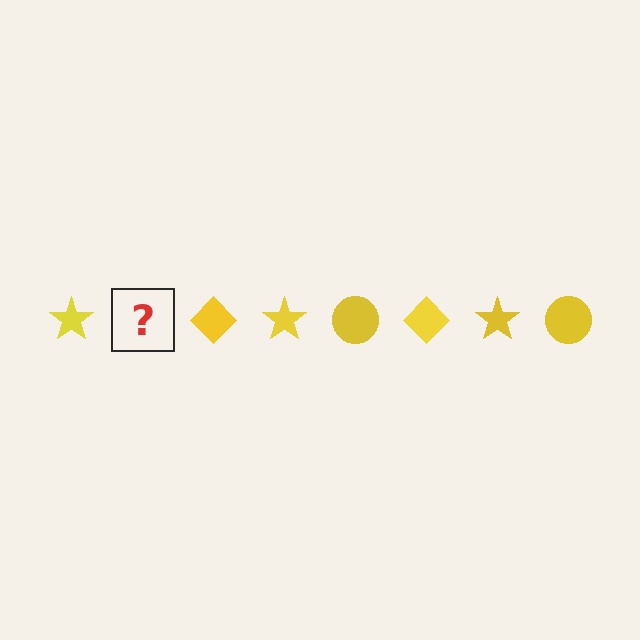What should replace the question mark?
The question mark should be replaced with a yellow circle.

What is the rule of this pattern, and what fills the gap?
The rule is that the pattern cycles through star, circle, diamond shapes in yellow. The gap should be filled with a yellow circle.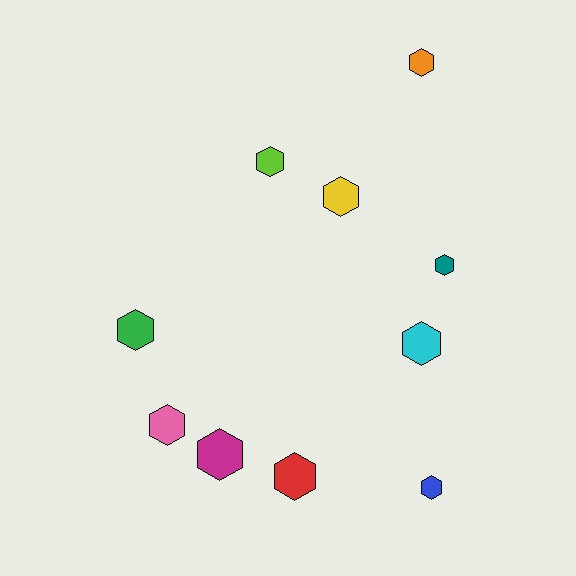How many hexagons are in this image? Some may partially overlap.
There are 10 hexagons.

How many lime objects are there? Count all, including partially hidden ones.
There is 1 lime object.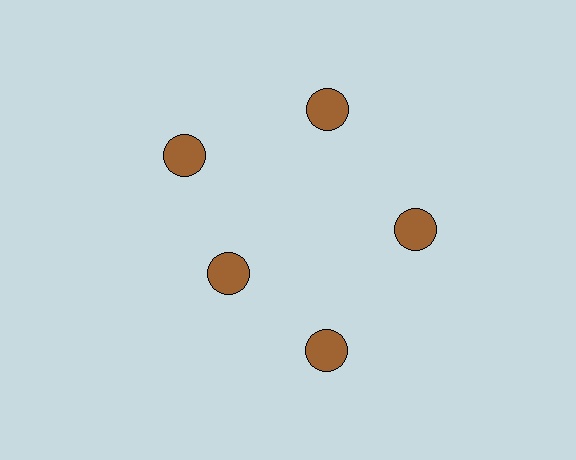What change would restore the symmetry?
The symmetry would be restored by moving it outward, back onto the ring so that all 5 circles sit at equal angles and equal distance from the center.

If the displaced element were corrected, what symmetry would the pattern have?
It would have 5-fold rotational symmetry — the pattern would map onto itself every 72 degrees.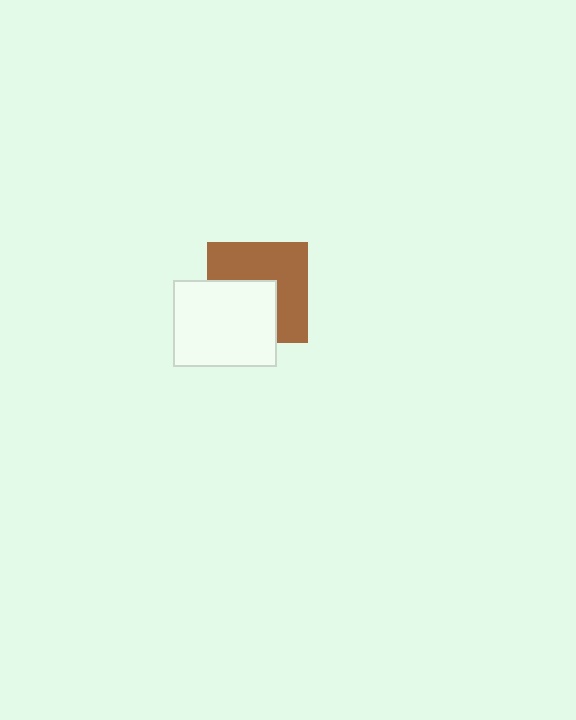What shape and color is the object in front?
The object in front is a white rectangle.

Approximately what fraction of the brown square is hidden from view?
Roughly 44% of the brown square is hidden behind the white rectangle.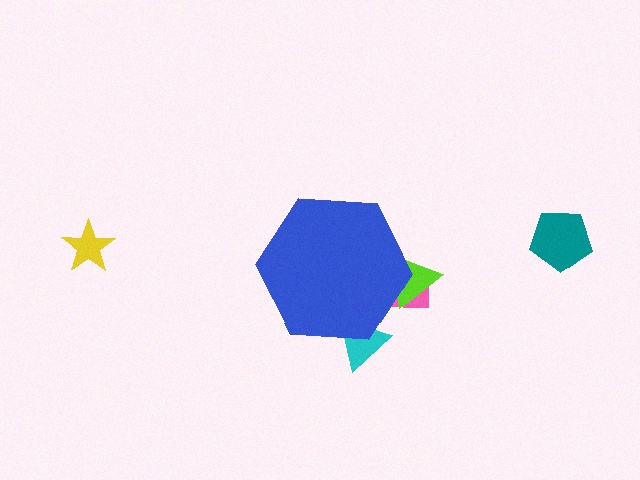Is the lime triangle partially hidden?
Yes, the lime triangle is partially hidden behind the blue hexagon.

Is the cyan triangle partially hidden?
Yes, the cyan triangle is partially hidden behind the blue hexagon.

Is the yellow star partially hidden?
No, the yellow star is fully visible.